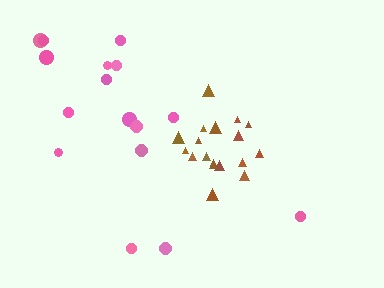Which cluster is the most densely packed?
Brown.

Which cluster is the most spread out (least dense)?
Pink.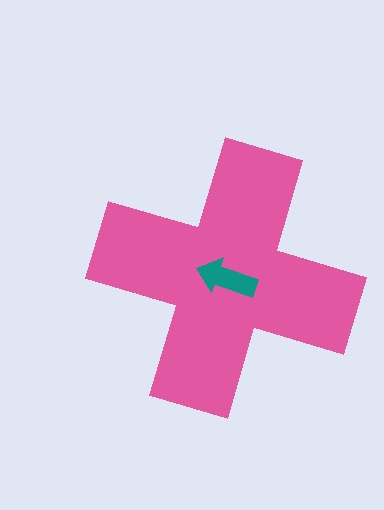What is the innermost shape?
The teal arrow.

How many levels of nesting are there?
2.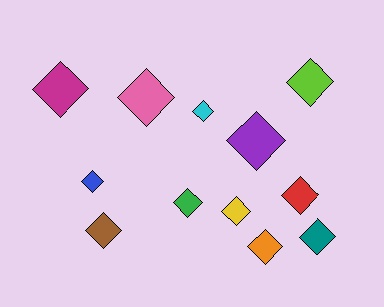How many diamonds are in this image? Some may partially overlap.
There are 12 diamonds.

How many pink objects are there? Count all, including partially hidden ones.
There is 1 pink object.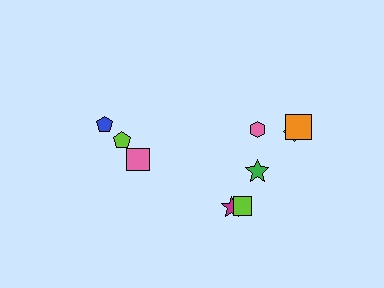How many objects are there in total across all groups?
There are 9 objects.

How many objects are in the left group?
There are 3 objects.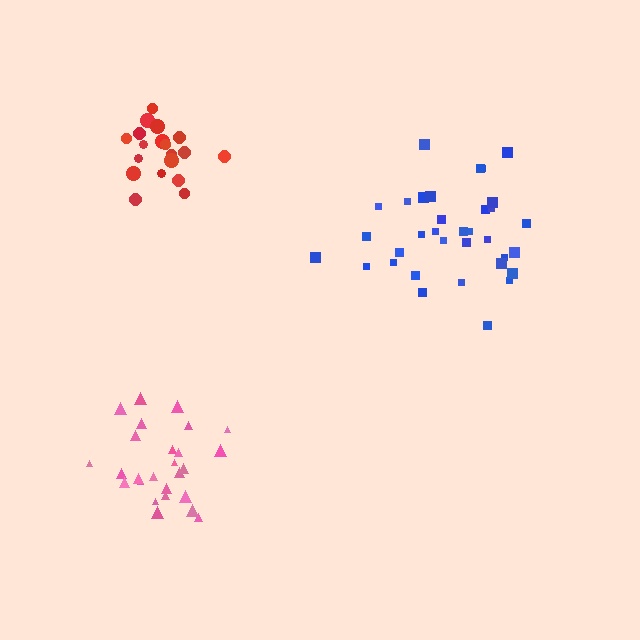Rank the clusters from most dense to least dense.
red, blue, pink.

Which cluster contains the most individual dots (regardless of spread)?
Blue (34).